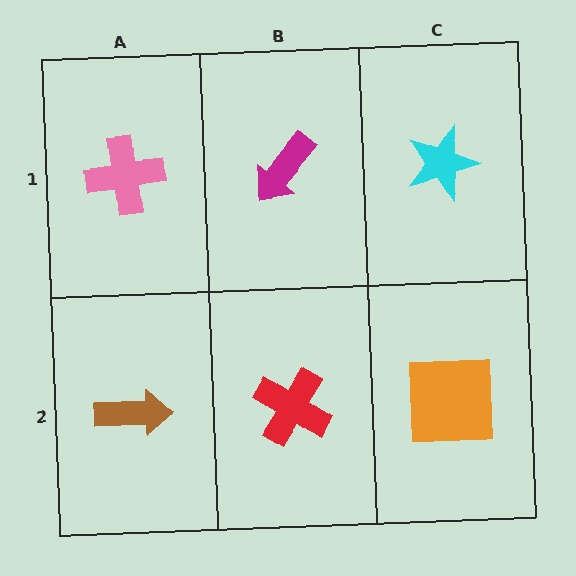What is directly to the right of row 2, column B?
An orange square.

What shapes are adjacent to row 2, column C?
A cyan star (row 1, column C), a red cross (row 2, column B).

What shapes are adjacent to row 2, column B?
A magenta arrow (row 1, column B), a brown arrow (row 2, column A), an orange square (row 2, column C).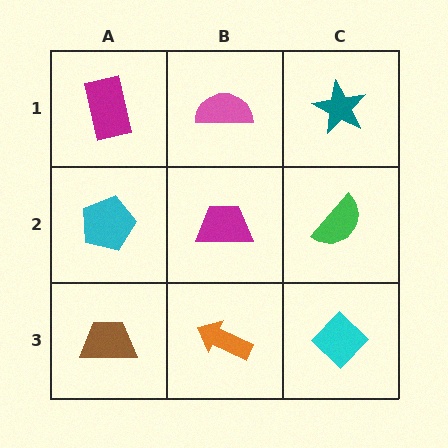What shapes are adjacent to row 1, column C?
A green semicircle (row 2, column C), a pink semicircle (row 1, column B).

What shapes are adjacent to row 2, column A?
A magenta rectangle (row 1, column A), a brown trapezoid (row 3, column A), a magenta trapezoid (row 2, column B).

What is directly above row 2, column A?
A magenta rectangle.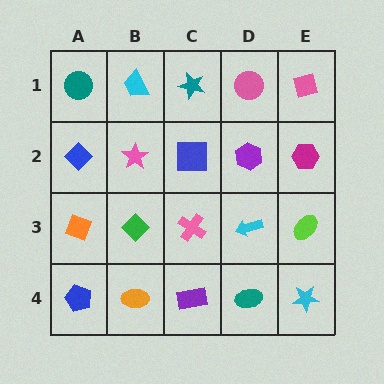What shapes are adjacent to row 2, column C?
A teal star (row 1, column C), a pink cross (row 3, column C), a pink star (row 2, column B), a purple hexagon (row 2, column D).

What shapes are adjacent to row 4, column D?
A cyan arrow (row 3, column D), a purple rectangle (row 4, column C), a cyan star (row 4, column E).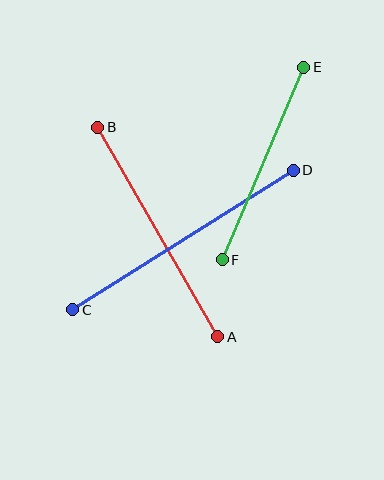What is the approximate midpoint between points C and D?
The midpoint is at approximately (183, 240) pixels.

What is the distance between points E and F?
The distance is approximately 209 pixels.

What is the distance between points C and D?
The distance is approximately 261 pixels.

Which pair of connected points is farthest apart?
Points C and D are farthest apart.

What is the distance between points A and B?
The distance is approximately 242 pixels.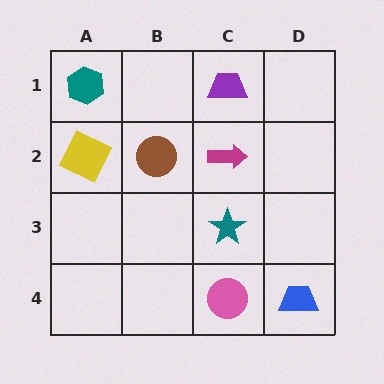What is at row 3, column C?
A teal star.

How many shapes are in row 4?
2 shapes.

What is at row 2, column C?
A magenta arrow.